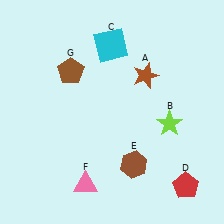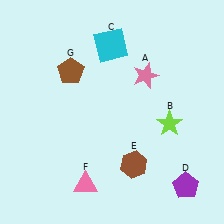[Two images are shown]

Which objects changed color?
A changed from brown to pink. D changed from red to purple.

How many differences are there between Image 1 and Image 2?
There are 2 differences between the two images.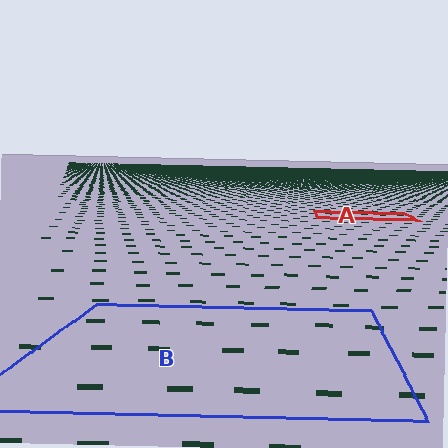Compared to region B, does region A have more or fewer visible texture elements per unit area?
Region A has more texture elements per unit area — they are packed more densely because it is farther away.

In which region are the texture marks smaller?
The texture marks are smaller in region A, because it is farther away.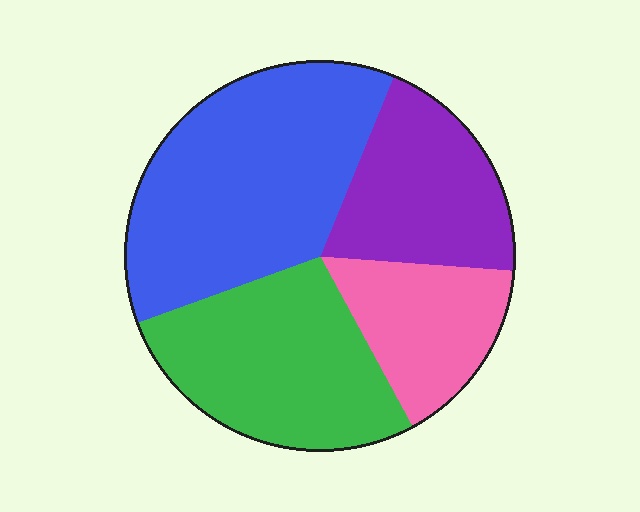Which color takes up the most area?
Blue, at roughly 35%.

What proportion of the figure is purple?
Purple takes up about one fifth (1/5) of the figure.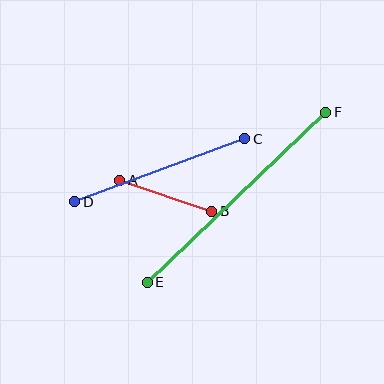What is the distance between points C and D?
The distance is approximately 181 pixels.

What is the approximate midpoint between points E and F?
The midpoint is at approximately (236, 197) pixels.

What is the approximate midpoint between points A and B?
The midpoint is at approximately (166, 196) pixels.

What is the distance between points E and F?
The distance is approximately 246 pixels.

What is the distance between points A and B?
The distance is approximately 97 pixels.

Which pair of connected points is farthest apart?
Points E and F are farthest apart.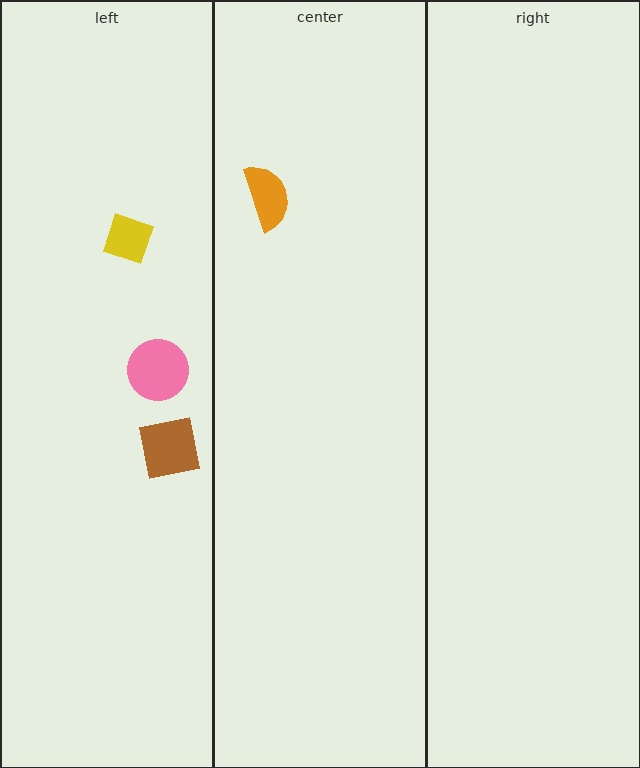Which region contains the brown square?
The left region.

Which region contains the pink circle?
The left region.